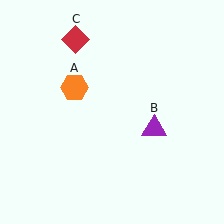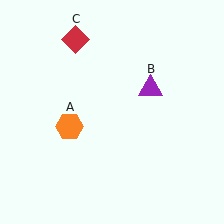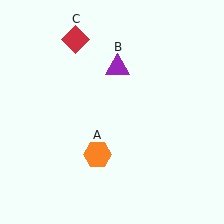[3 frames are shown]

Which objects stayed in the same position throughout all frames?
Red diamond (object C) remained stationary.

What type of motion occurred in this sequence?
The orange hexagon (object A), purple triangle (object B) rotated counterclockwise around the center of the scene.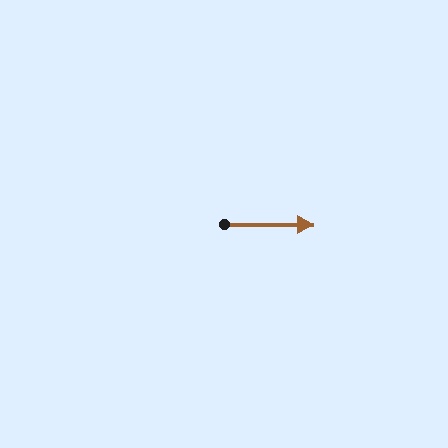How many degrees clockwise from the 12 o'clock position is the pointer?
Approximately 90 degrees.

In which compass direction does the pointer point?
East.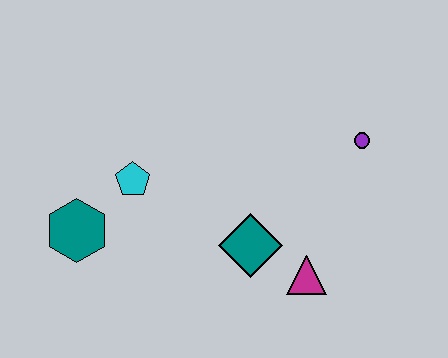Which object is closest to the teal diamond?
The magenta triangle is closest to the teal diamond.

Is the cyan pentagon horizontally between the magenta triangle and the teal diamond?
No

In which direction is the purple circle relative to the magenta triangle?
The purple circle is above the magenta triangle.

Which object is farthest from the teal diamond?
The teal hexagon is farthest from the teal diamond.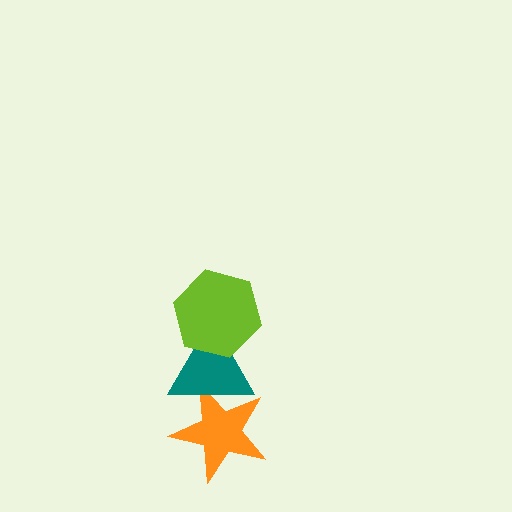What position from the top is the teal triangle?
The teal triangle is 2nd from the top.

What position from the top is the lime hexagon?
The lime hexagon is 1st from the top.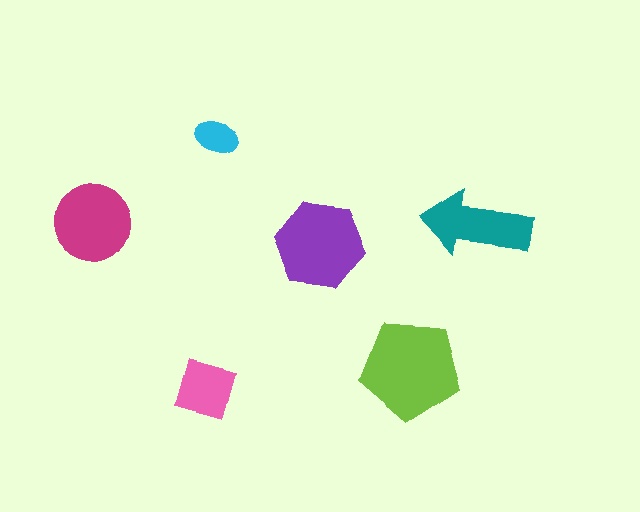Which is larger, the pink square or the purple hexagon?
The purple hexagon.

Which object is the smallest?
The cyan ellipse.